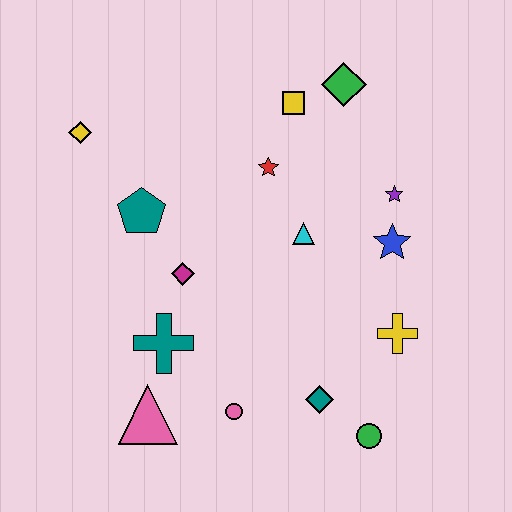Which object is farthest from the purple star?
The pink triangle is farthest from the purple star.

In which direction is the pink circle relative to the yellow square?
The pink circle is below the yellow square.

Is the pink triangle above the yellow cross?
No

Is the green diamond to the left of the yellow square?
No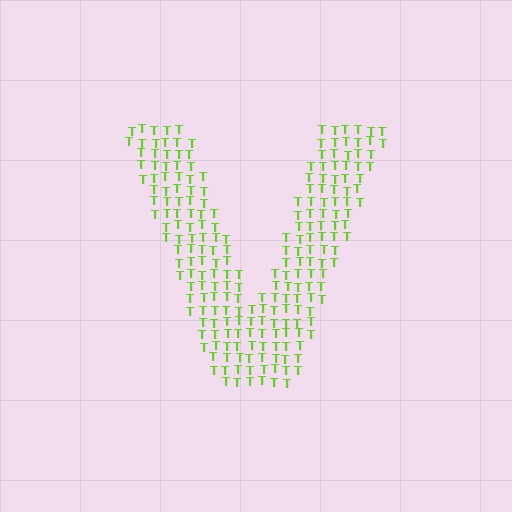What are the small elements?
The small elements are letter T's.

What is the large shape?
The large shape is the letter V.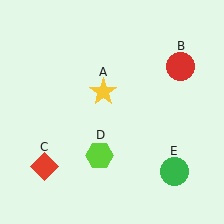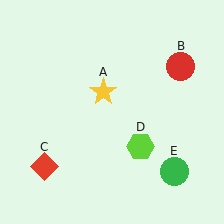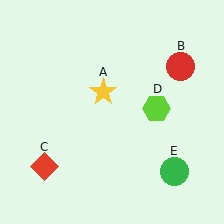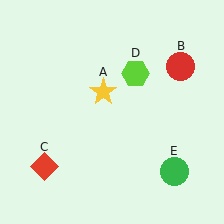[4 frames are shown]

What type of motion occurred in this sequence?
The lime hexagon (object D) rotated counterclockwise around the center of the scene.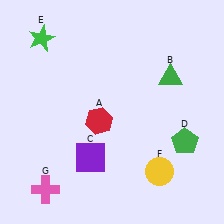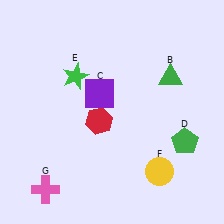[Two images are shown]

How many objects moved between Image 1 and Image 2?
2 objects moved between the two images.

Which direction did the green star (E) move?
The green star (E) moved down.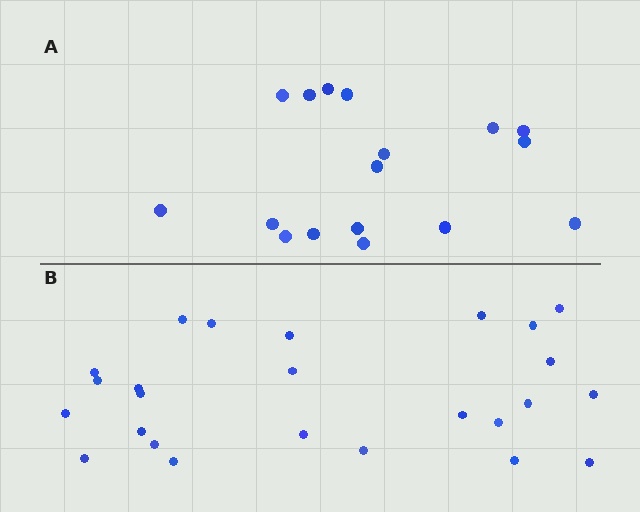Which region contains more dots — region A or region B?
Region B (the bottom region) has more dots.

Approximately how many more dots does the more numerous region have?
Region B has roughly 8 or so more dots than region A.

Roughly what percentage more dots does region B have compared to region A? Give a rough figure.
About 45% more.